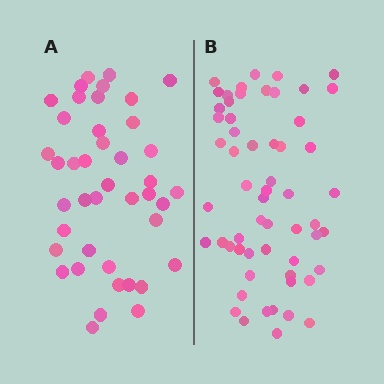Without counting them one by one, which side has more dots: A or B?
Region B (the right region) has more dots.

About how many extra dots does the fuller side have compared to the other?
Region B has approximately 15 more dots than region A.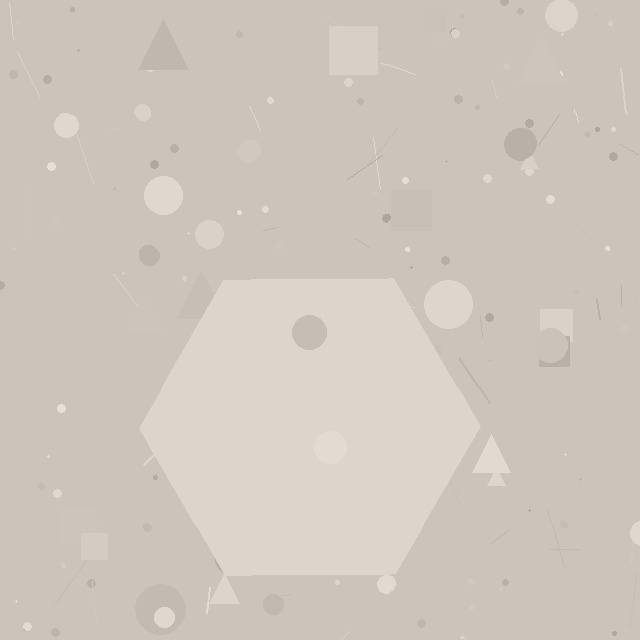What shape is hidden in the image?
A hexagon is hidden in the image.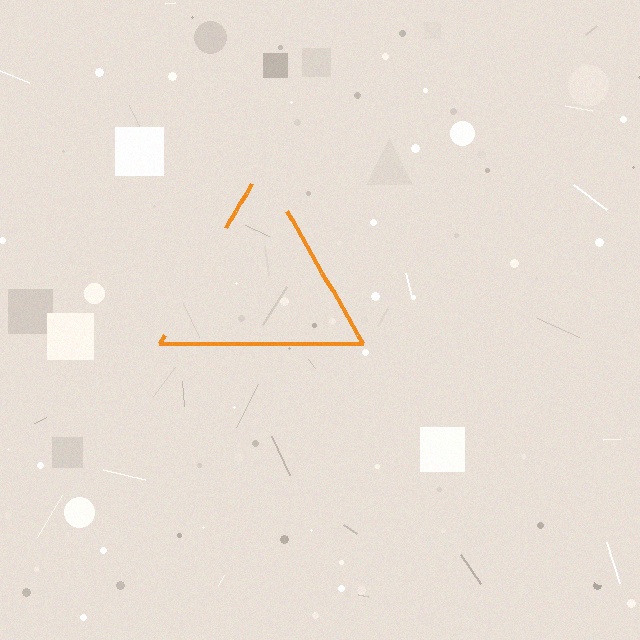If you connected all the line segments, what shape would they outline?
They would outline a triangle.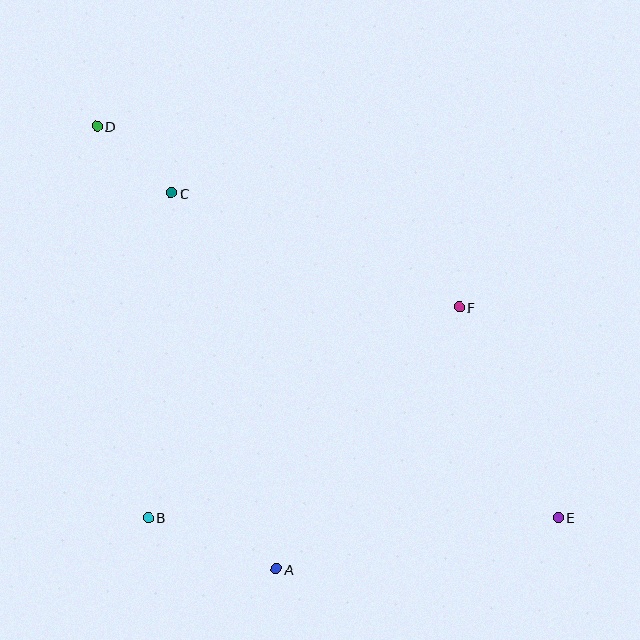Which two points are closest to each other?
Points C and D are closest to each other.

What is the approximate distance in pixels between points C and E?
The distance between C and E is approximately 505 pixels.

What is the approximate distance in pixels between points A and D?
The distance between A and D is approximately 478 pixels.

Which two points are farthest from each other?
Points D and E are farthest from each other.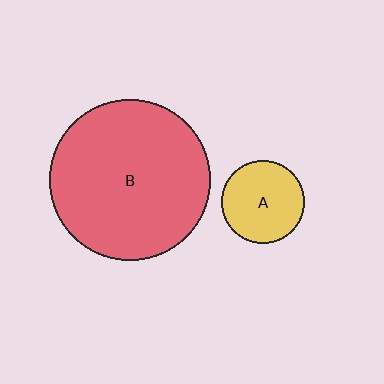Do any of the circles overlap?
No, none of the circles overlap.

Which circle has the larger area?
Circle B (red).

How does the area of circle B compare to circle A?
Approximately 3.7 times.